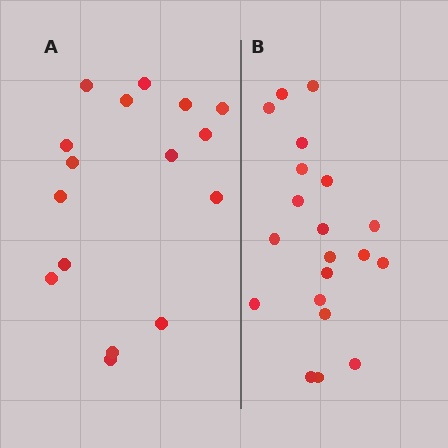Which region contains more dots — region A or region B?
Region B (the right region) has more dots.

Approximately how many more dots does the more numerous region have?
Region B has about 4 more dots than region A.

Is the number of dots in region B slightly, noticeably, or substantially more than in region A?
Region B has noticeably more, but not dramatically so. The ratio is roughly 1.2 to 1.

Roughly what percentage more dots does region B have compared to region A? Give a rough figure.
About 25% more.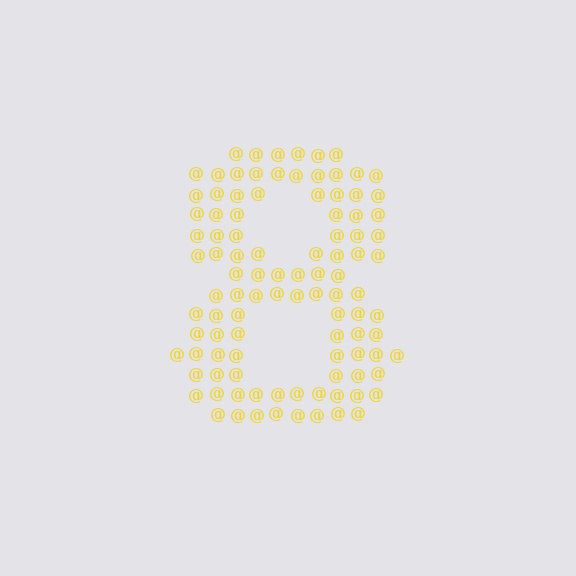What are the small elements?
The small elements are at signs.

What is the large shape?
The large shape is the digit 8.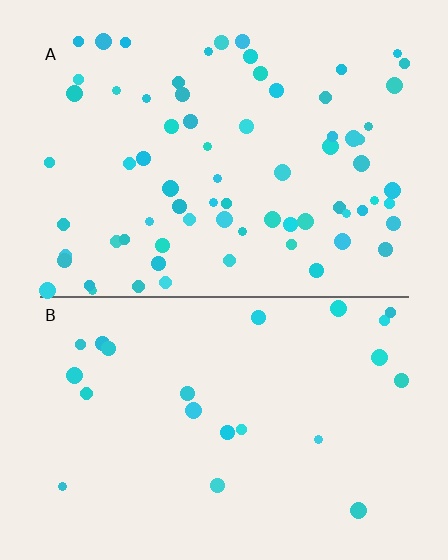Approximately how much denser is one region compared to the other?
Approximately 3.2× — region A over region B.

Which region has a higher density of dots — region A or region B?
A (the top).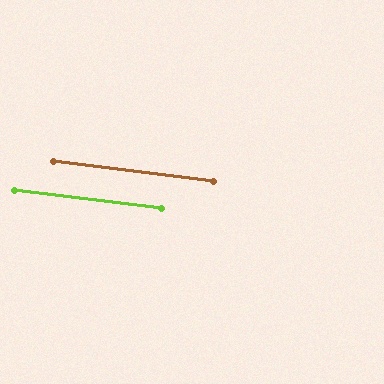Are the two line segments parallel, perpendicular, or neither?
Parallel — their directions differ by only 0.1°.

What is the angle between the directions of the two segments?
Approximately 0 degrees.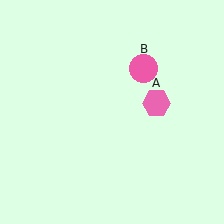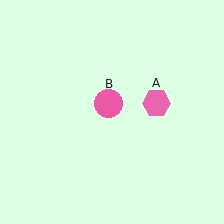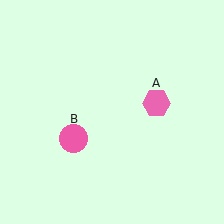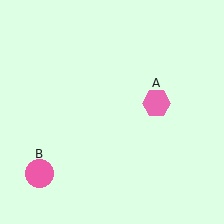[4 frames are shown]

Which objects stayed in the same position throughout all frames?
Pink hexagon (object A) remained stationary.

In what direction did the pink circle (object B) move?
The pink circle (object B) moved down and to the left.